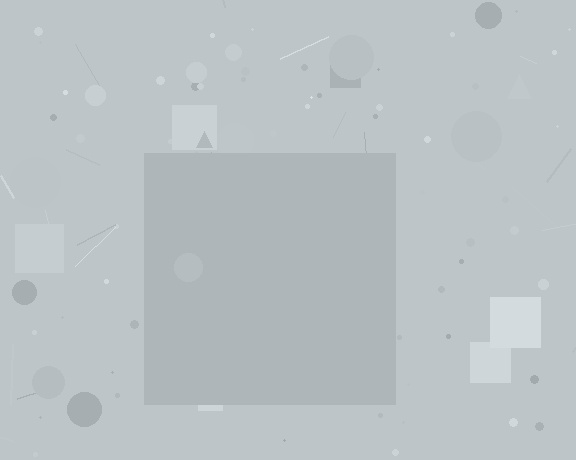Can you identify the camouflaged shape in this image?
The camouflaged shape is a square.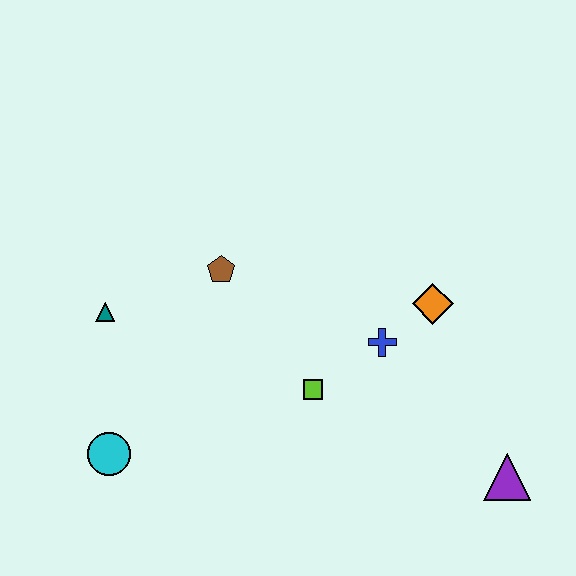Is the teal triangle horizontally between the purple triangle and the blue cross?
No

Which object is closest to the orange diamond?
The blue cross is closest to the orange diamond.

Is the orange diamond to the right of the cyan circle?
Yes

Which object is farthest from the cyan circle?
The purple triangle is farthest from the cyan circle.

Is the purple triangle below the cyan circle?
Yes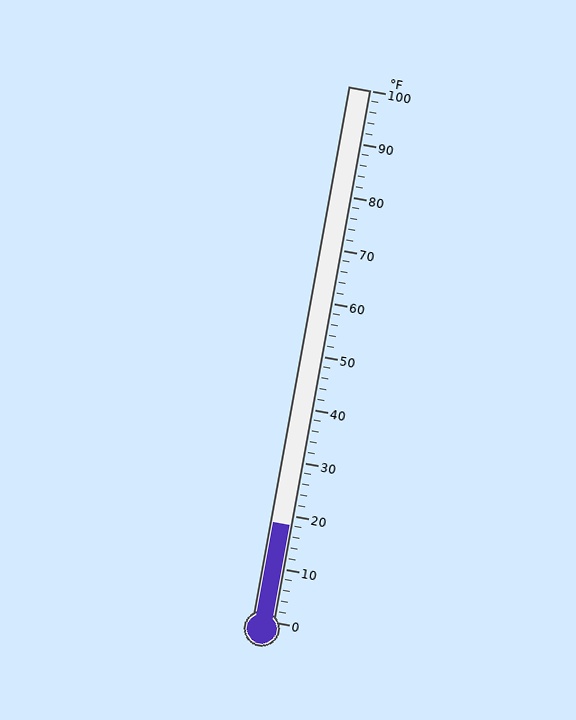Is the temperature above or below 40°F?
The temperature is below 40°F.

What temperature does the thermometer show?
The thermometer shows approximately 18°F.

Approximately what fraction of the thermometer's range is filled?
The thermometer is filled to approximately 20% of its range.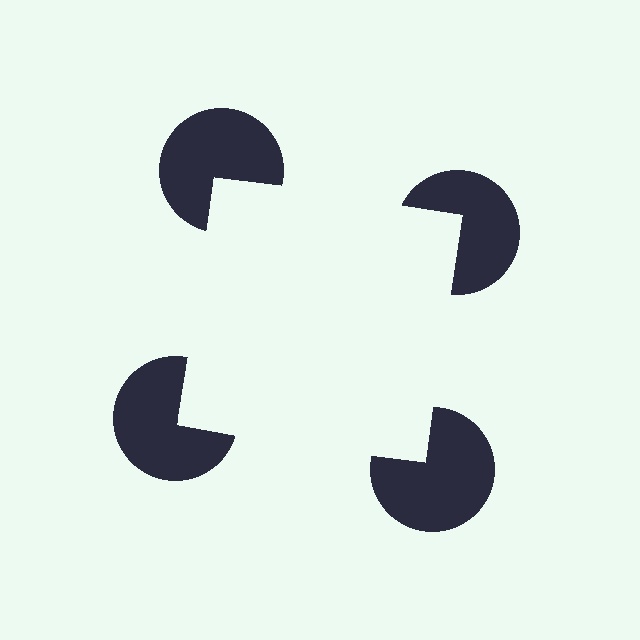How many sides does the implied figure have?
4 sides.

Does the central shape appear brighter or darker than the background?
It typically appears slightly brighter than the background, even though no actual brightness change is drawn.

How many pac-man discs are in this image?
There are 4 — one at each vertex of the illusory square.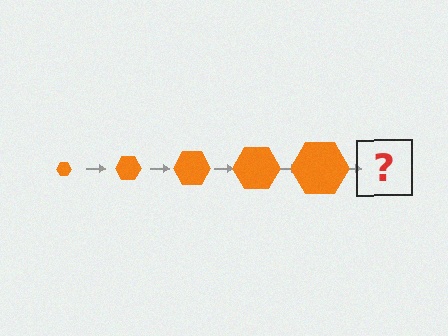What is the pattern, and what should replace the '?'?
The pattern is that the hexagon gets progressively larger each step. The '?' should be an orange hexagon, larger than the previous one.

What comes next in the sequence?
The next element should be an orange hexagon, larger than the previous one.